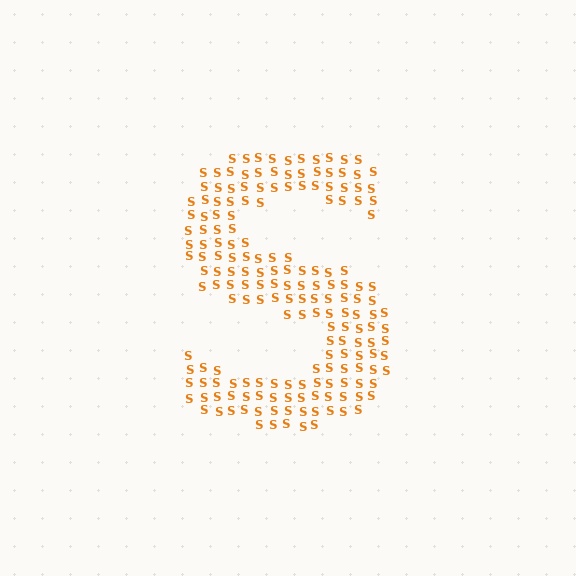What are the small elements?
The small elements are letter S's.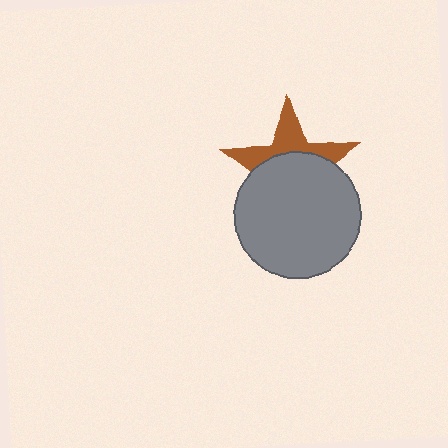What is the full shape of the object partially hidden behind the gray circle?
The partially hidden object is a brown star.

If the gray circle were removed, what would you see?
You would see the complete brown star.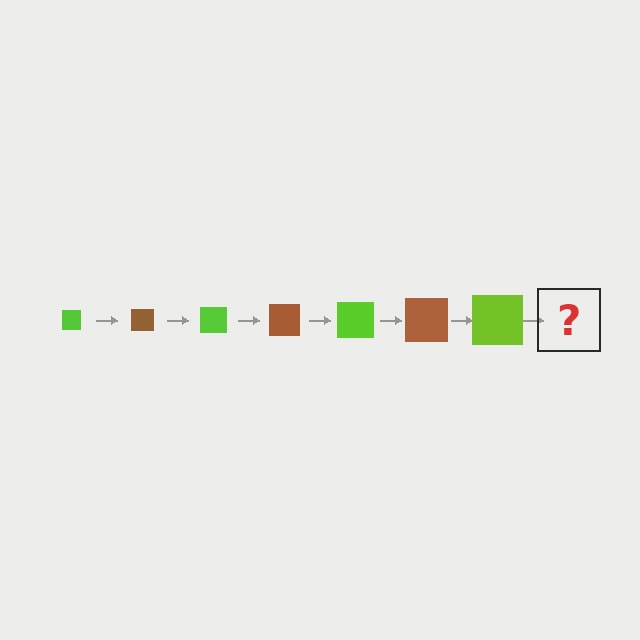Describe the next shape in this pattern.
It should be a brown square, larger than the previous one.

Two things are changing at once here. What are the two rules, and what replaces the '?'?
The two rules are that the square grows larger each step and the color cycles through lime and brown. The '?' should be a brown square, larger than the previous one.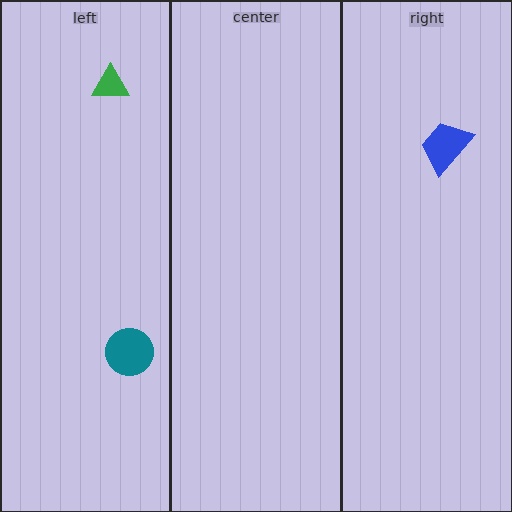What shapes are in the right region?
The blue trapezoid.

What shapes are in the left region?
The teal circle, the green triangle.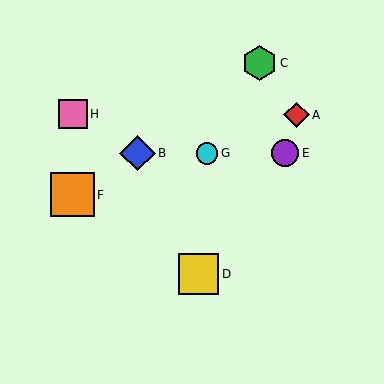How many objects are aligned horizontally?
3 objects (B, E, G) are aligned horizontally.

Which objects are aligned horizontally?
Objects B, E, G are aligned horizontally.